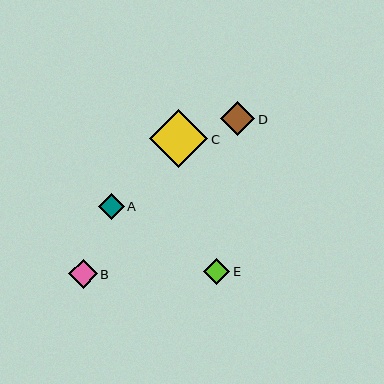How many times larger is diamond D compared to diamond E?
Diamond D is approximately 1.3 times the size of diamond E.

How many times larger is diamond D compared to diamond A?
Diamond D is approximately 1.3 times the size of diamond A.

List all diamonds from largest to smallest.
From largest to smallest: C, D, B, E, A.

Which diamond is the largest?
Diamond C is the largest with a size of approximately 58 pixels.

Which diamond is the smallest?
Diamond A is the smallest with a size of approximately 26 pixels.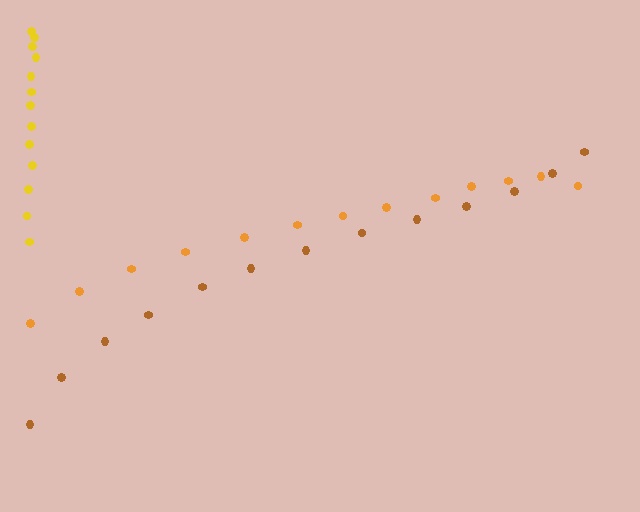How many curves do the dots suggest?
There are 3 distinct paths.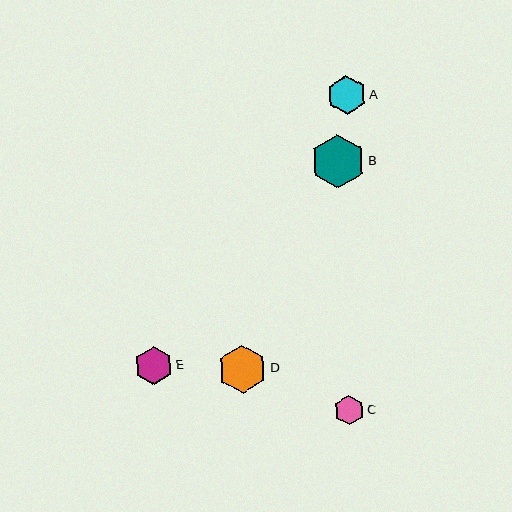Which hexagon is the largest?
Hexagon B is the largest with a size of approximately 54 pixels.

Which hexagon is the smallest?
Hexagon C is the smallest with a size of approximately 29 pixels.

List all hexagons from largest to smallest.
From largest to smallest: B, D, A, E, C.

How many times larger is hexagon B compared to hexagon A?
Hexagon B is approximately 1.4 times the size of hexagon A.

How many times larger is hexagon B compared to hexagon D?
Hexagon B is approximately 1.1 times the size of hexagon D.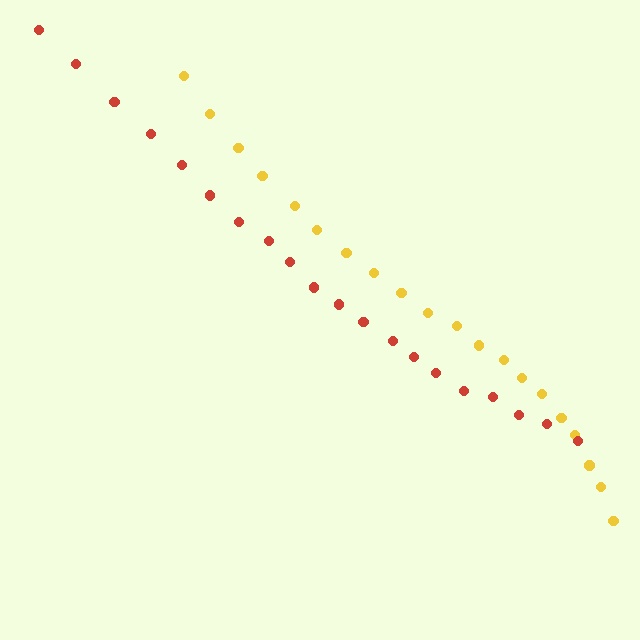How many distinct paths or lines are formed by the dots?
There are 2 distinct paths.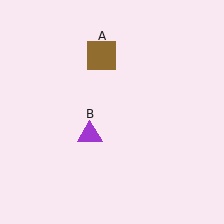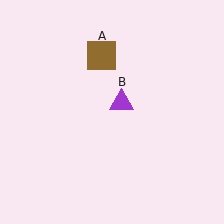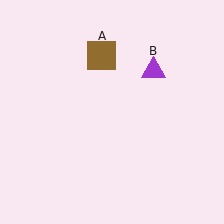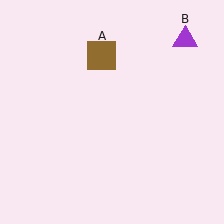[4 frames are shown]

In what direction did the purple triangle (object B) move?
The purple triangle (object B) moved up and to the right.